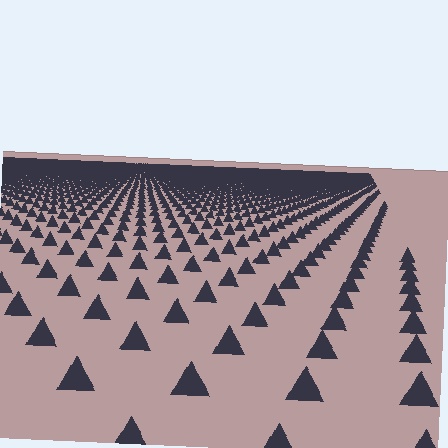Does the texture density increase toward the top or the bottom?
Density increases toward the top.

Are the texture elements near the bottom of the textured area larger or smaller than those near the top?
Larger. Near the bottom, elements are closer to the viewer and appear at a bigger on-screen size.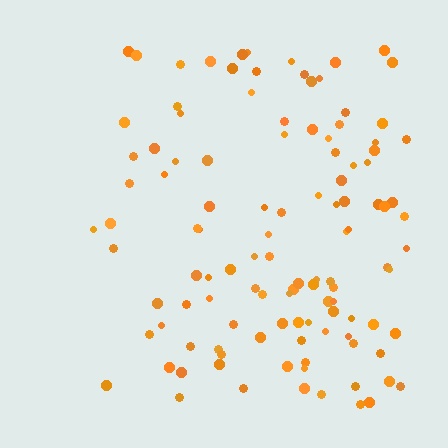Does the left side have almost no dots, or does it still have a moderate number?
Still a moderate number, just noticeably fewer than the right.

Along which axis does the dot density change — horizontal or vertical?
Horizontal.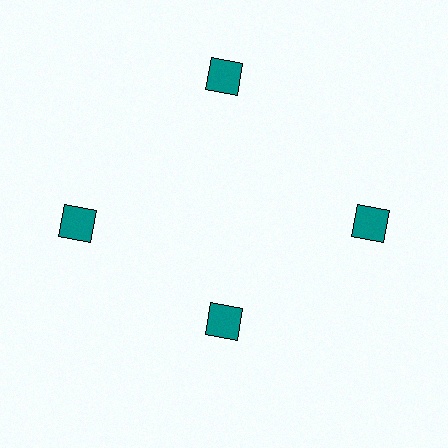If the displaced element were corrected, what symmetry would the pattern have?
It would have 4-fold rotational symmetry — the pattern would map onto itself every 90 degrees.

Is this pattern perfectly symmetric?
No. The 4 teal squares are arranged in a ring, but one element near the 6 o'clock position is pulled inward toward the center, breaking the 4-fold rotational symmetry.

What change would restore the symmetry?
The symmetry would be restored by moving it outward, back onto the ring so that all 4 squares sit at equal angles and equal distance from the center.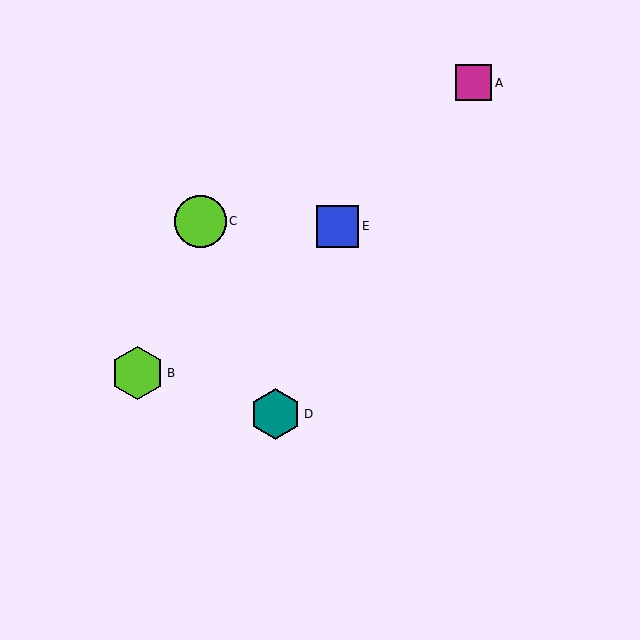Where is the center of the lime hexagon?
The center of the lime hexagon is at (137, 373).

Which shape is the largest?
The lime hexagon (labeled B) is the largest.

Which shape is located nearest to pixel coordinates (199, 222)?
The lime circle (labeled C) at (200, 221) is nearest to that location.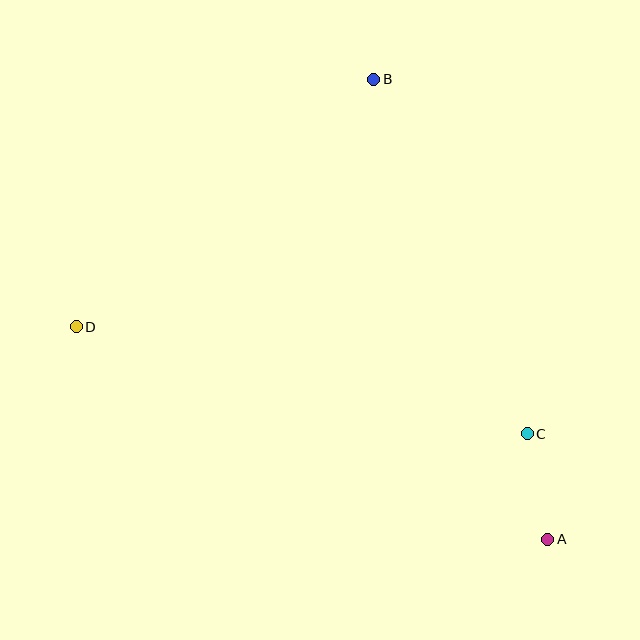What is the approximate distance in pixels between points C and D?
The distance between C and D is approximately 463 pixels.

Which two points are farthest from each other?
Points A and D are farthest from each other.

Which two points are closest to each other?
Points A and C are closest to each other.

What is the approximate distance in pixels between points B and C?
The distance between B and C is approximately 387 pixels.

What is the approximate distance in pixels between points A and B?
The distance between A and B is approximately 492 pixels.